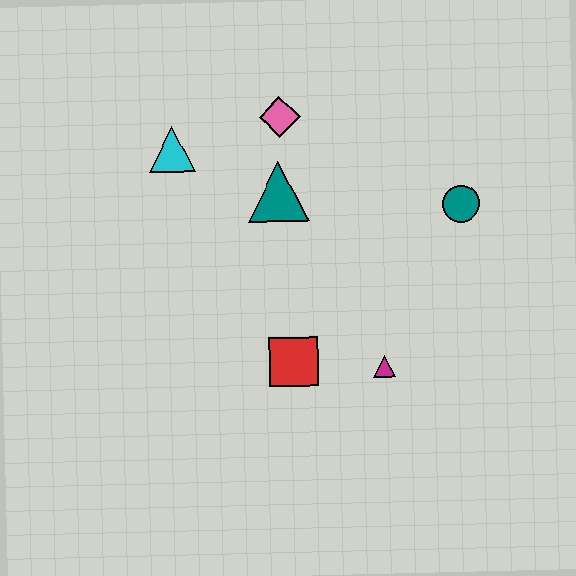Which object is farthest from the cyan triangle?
The magenta triangle is farthest from the cyan triangle.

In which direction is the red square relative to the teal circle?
The red square is to the left of the teal circle.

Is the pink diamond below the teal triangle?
No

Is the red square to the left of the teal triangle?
No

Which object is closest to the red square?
The magenta triangle is closest to the red square.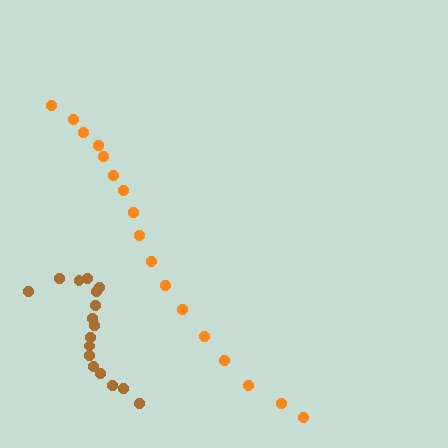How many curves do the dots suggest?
There are 2 distinct paths.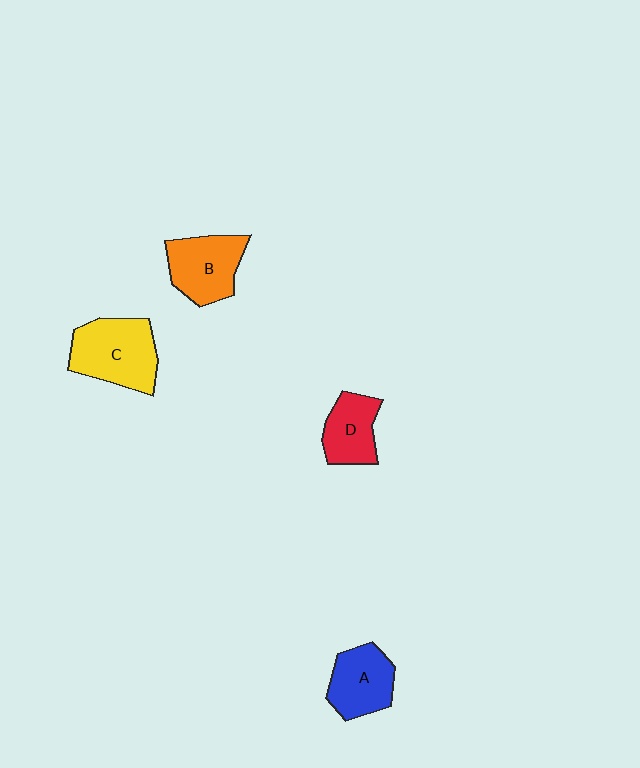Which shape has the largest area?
Shape C (yellow).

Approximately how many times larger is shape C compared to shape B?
Approximately 1.2 times.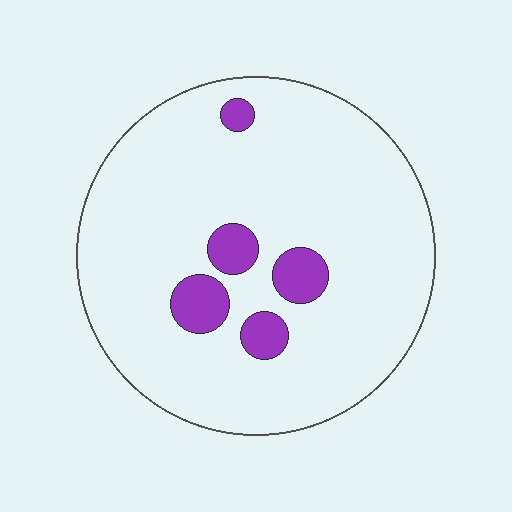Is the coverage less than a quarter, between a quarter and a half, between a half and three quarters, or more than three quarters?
Less than a quarter.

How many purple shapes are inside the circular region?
5.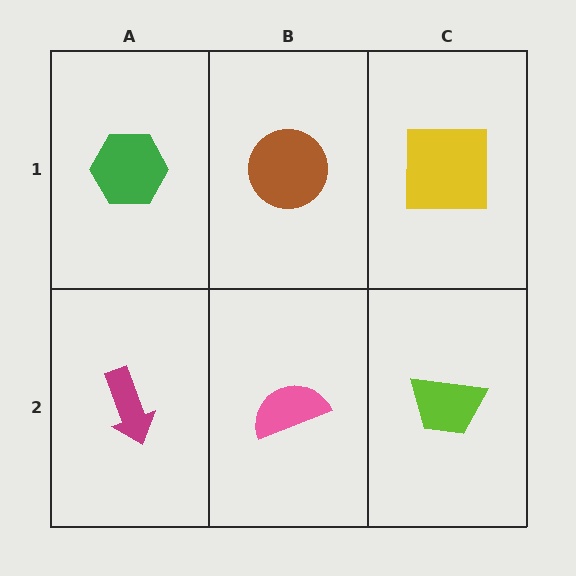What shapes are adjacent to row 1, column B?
A pink semicircle (row 2, column B), a green hexagon (row 1, column A), a yellow square (row 1, column C).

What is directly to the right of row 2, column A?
A pink semicircle.